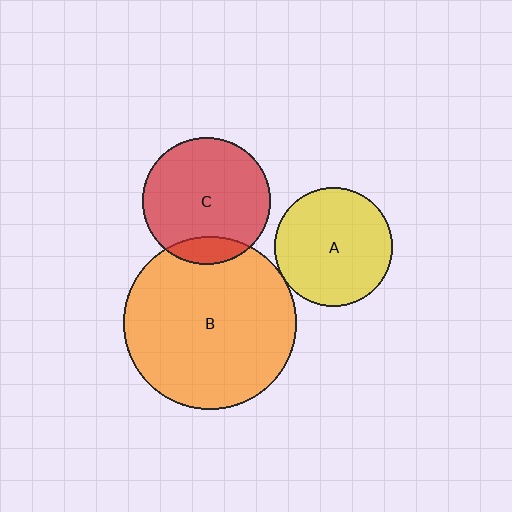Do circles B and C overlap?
Yes.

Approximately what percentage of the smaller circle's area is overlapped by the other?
Approximately 15%.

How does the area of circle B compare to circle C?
Approximately 1.8 times.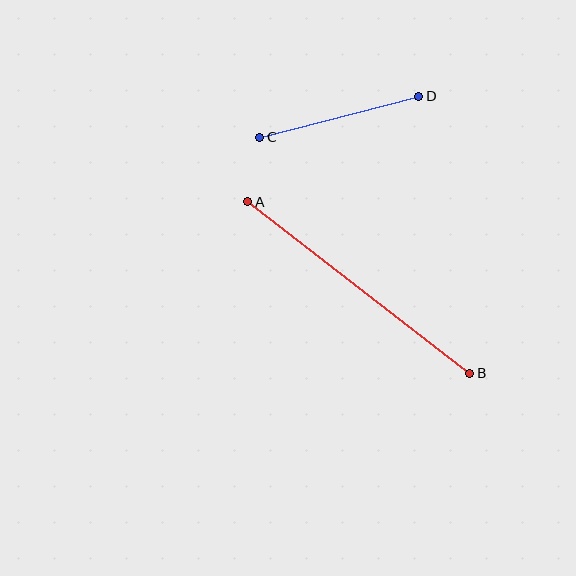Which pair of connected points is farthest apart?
Points A and B are farthest apart.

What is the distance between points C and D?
The distance is approximately 164 pixels.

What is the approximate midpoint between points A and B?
The midpoint is at approximately (359, 287) pixels.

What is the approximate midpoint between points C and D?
The midpoint is at approximately (339, 117) pixels.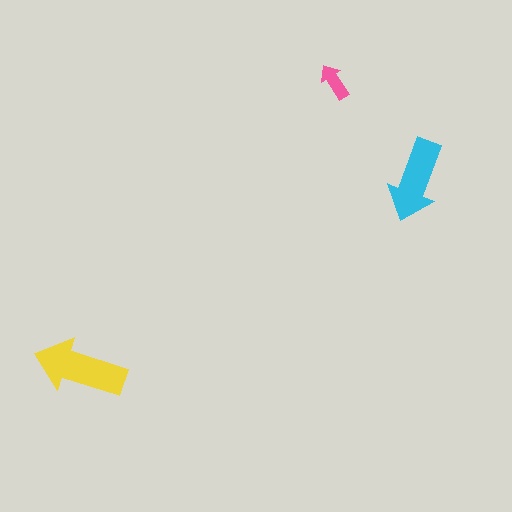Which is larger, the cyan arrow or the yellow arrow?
The yellow one.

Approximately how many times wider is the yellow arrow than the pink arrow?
About 2.5 times wider.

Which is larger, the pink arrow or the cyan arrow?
The cyan one.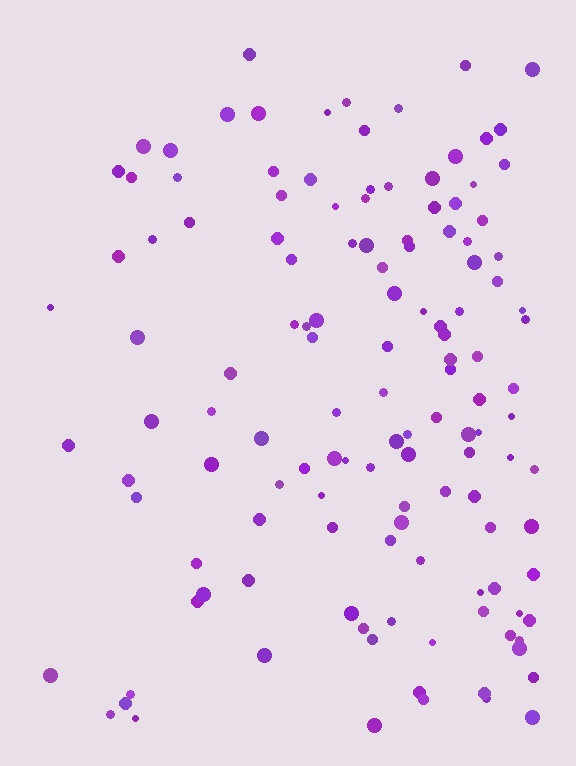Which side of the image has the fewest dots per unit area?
The left.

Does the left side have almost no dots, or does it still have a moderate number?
Still a moderate number, just noticeably fewer than the right.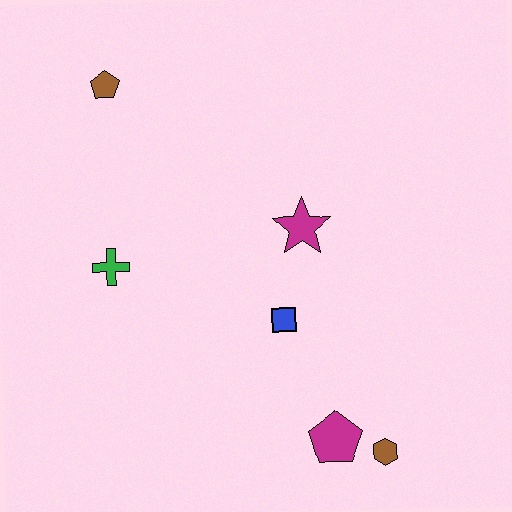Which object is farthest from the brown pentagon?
The brown hexagon is farthest from the brown pentagon.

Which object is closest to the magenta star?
The blue square is closest to the magenta star.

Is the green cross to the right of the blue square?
No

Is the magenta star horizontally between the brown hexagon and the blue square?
Yes